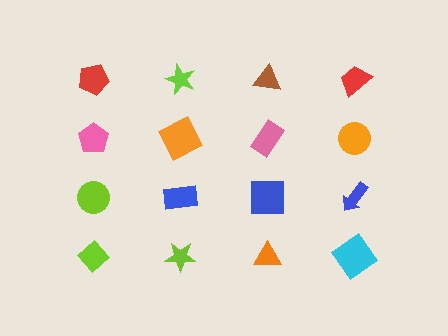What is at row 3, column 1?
A lime circle.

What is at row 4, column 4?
A cyan diamond.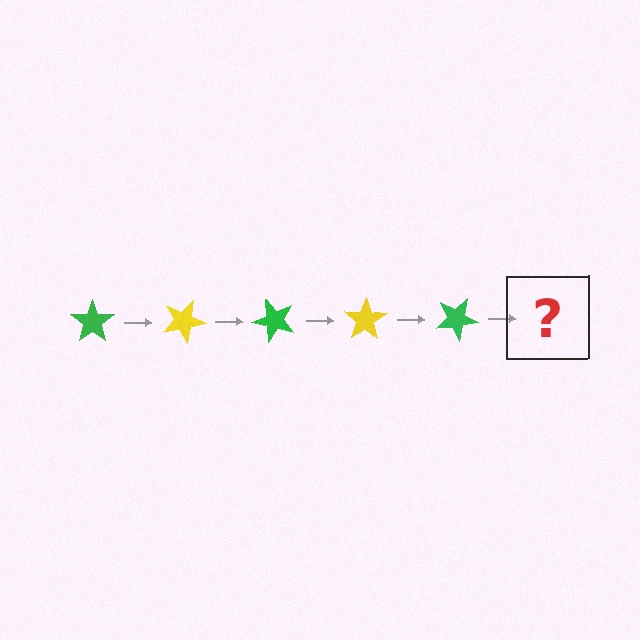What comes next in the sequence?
The next element should be a yellow star, rotated 125 degrees from the start.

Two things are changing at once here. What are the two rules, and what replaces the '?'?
The two rules are that it rotates 25 degrees each step and the color cycles through green and yellow. The '?' should be a yellow star, rotated 125 degrees from the start.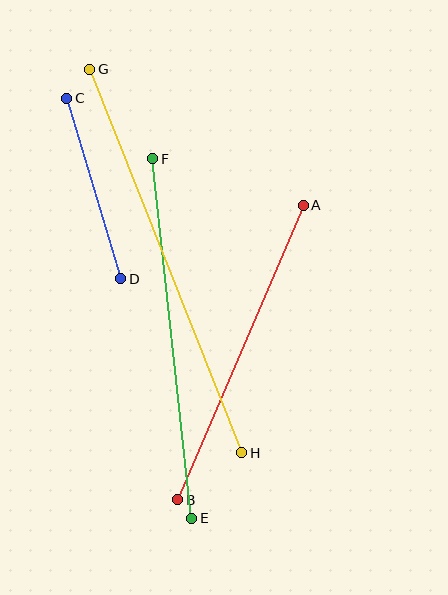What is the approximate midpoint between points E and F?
The midpoint is at approximately (172, 339) pixels.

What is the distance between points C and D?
The distance is approximately 188 pixels.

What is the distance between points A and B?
The distance is approximately 320 pixels.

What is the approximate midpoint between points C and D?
The midpoint is at approximately (94, 189) pixels.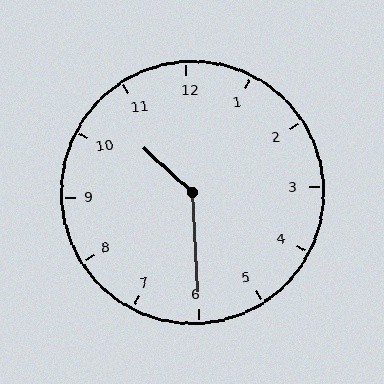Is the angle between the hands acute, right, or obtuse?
It is obtuse.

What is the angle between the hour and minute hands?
Approximately 135 degrees.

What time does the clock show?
10:30.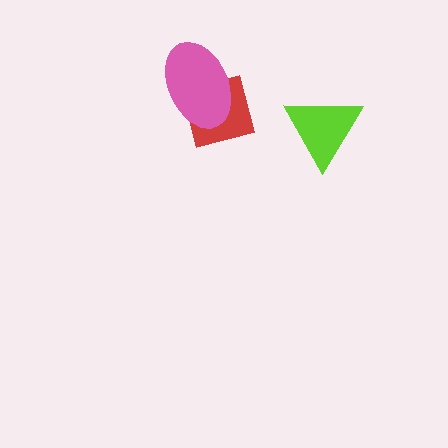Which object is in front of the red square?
The pink ellipse is in front of the red square.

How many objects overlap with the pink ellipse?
1 object overlaps with the pink ellipse.